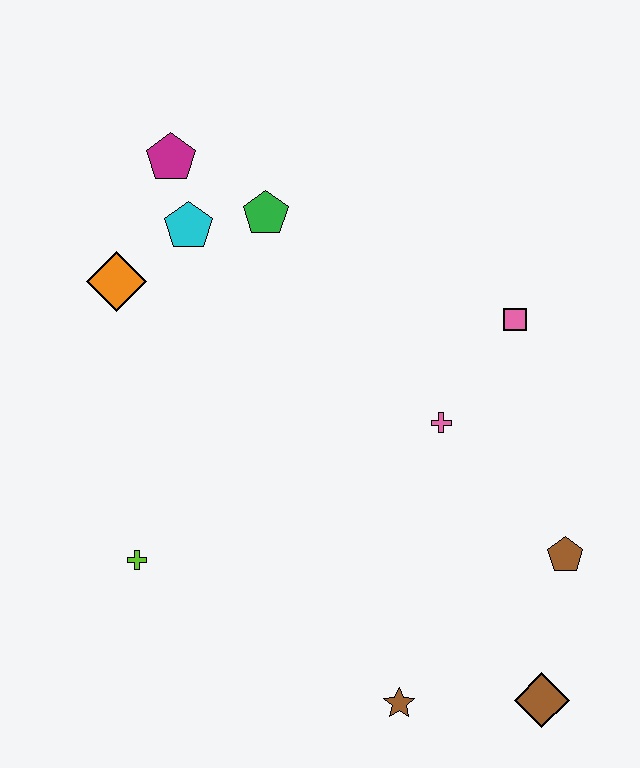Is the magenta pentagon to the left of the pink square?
Yes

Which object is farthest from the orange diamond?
The brown diamond is farthest from the orange diamond.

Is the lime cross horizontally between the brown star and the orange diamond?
Yes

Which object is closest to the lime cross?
The orange diamond is closest to the lime cross.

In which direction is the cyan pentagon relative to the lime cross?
The cyan pentagon is above the lime cross.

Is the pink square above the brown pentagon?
Yes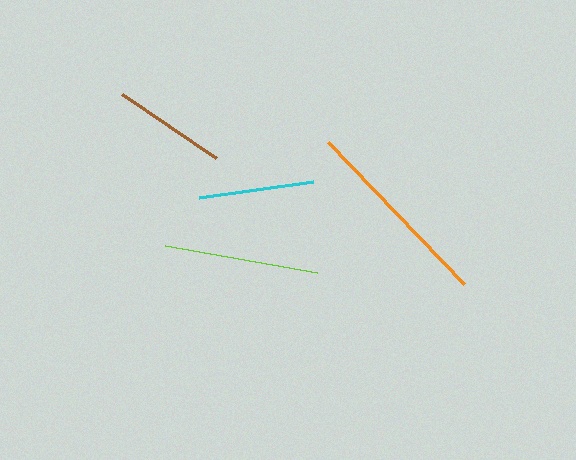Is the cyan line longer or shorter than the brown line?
The cyan line is longer than the brown line.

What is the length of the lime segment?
The lime segment is approximately 154 pixels long.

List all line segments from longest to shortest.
From longest to shortest: orange, lime, cyan, brown.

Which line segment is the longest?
The orange line is the longest at approximately 197 pixels.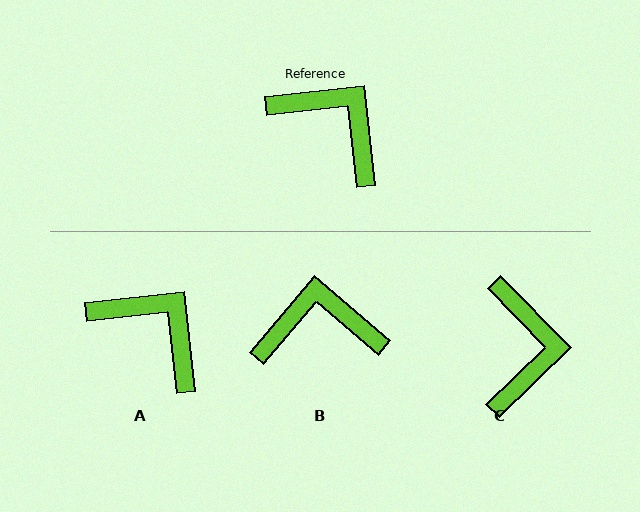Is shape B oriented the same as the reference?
No, it is off by about 43 degrees.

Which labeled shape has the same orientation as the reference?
A.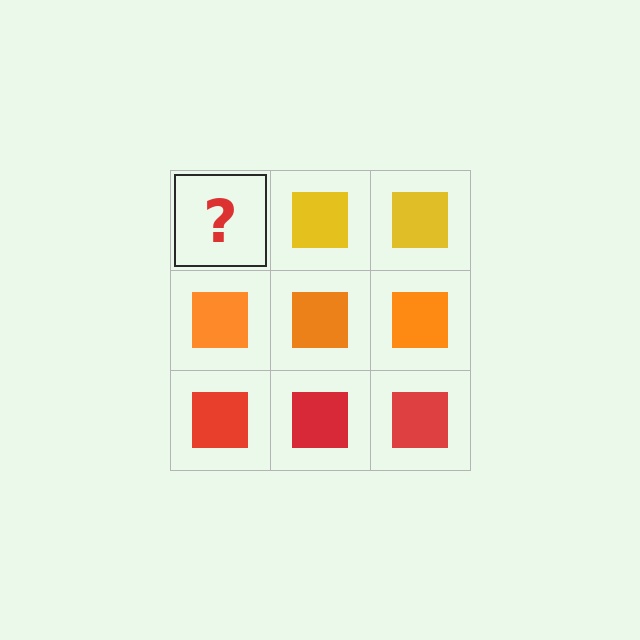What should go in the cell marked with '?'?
The missing cell should contain a yellow square.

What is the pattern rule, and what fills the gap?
The rule is that each row has a consistent color. The gap should be filled with a yellow square.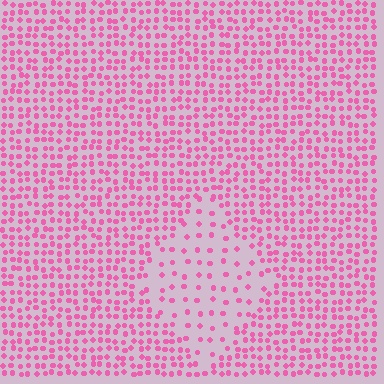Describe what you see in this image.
The image contains small pink elements arranged at two different densities. A diamond-shaped region is visible where the elements are less densely packed than the surrounding area.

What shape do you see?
I see a diamond.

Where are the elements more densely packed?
The elements are more densely packed outside the diamond boundary.